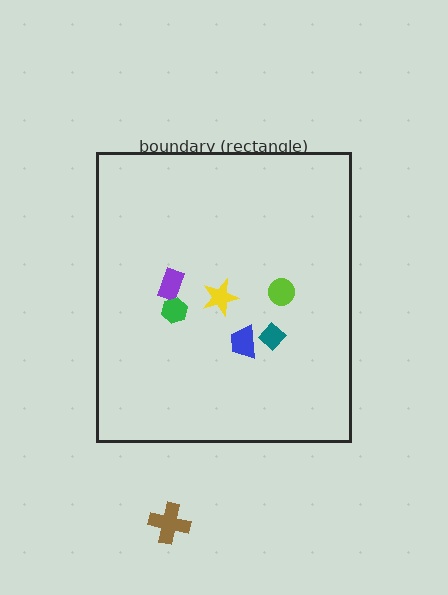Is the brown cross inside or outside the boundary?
Outside.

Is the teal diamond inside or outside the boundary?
Inside.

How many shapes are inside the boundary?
6 inside, 1 outside.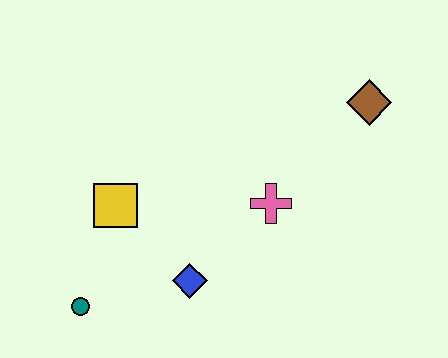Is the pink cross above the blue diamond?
Yes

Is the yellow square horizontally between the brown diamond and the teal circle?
Yes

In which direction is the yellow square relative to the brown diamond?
The yellow square is to the left of the brown diamond.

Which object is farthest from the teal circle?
The brown diamond is farthest from the teal circle.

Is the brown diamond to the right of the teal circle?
Yes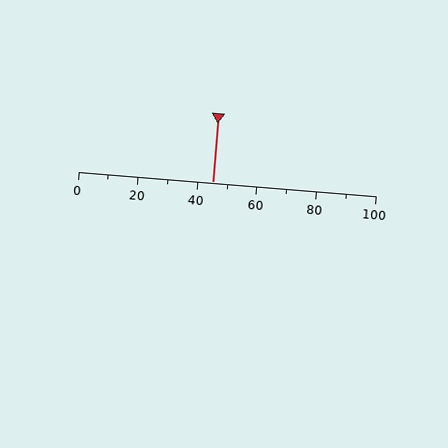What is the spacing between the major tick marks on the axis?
The major ticks are spaced 20 apart.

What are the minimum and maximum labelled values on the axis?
The axis runs from 0 to 100.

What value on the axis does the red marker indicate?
The marker indicates approximately 45.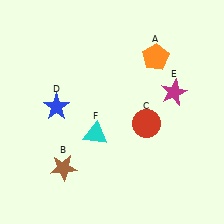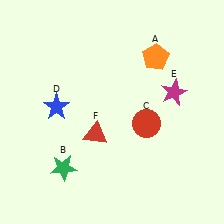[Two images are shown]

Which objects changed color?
B changed from brown to green. F changed from cyan to red.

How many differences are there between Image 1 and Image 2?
There are 2 differences between the two images.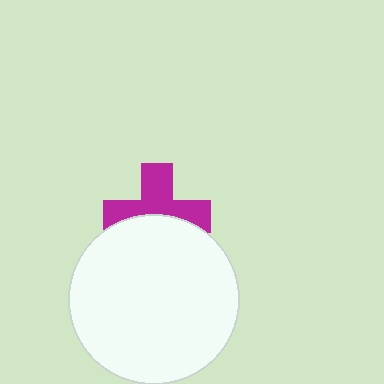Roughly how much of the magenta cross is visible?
About half of it is visible (roughly 56%).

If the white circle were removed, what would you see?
You would see the complete magenta cross.